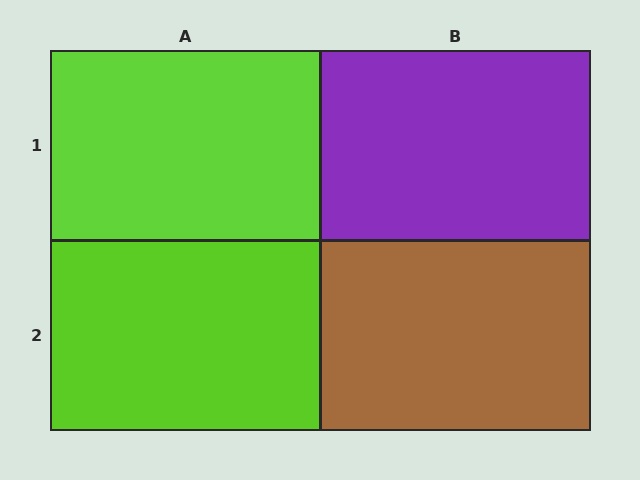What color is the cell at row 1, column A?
Lime.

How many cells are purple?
1 cell is purple.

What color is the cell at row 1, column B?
Purple.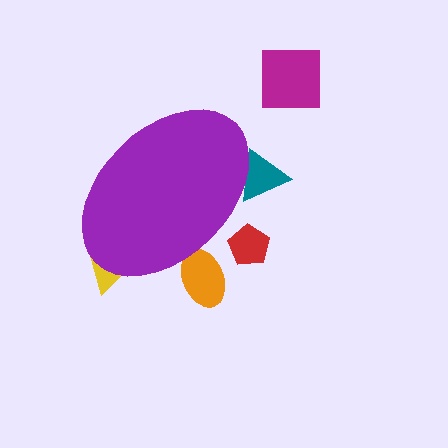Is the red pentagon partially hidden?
Yes, the red pentagon is partially hidden behind the purple ellipse.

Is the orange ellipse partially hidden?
Yes, the orange ellipse is partially hidden behind the purple ellipse.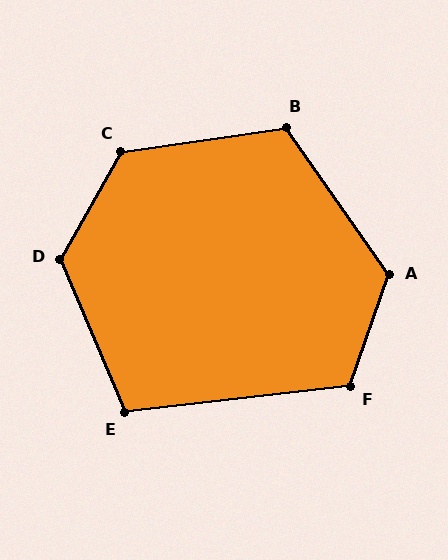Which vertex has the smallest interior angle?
E, at approximately 107 degrees.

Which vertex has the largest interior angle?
D, at approximately 128 degrees.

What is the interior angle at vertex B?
Approximately 117 degrees (obtuse).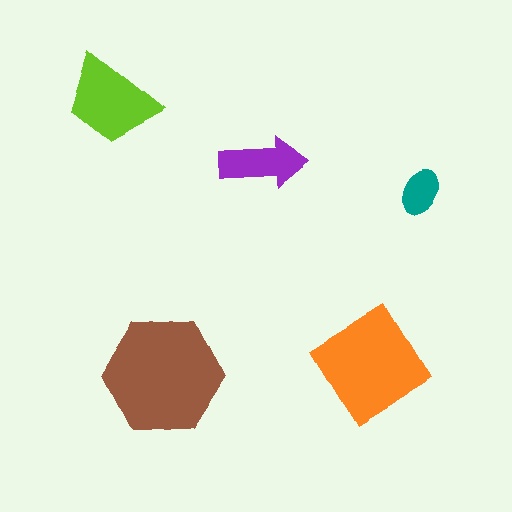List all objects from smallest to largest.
The teal ellipse, the purple arrow, the lime trapezoid, the orange diamond, the brown hexagon.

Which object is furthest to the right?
The teal ellipse is rightmost.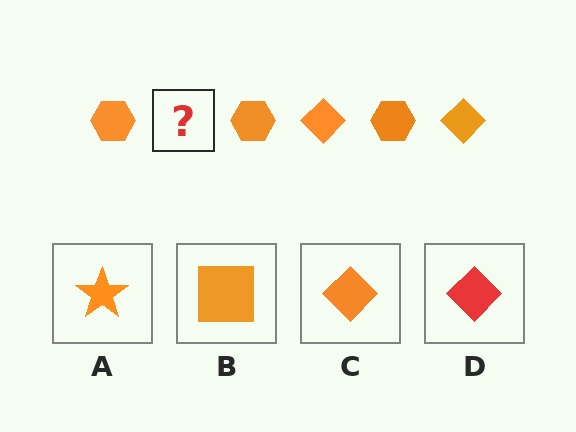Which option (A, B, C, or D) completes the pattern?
C.